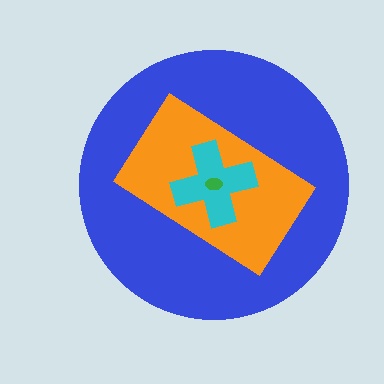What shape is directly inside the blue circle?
The orange rectangle.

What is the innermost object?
The green ellipse.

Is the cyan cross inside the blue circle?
Yes.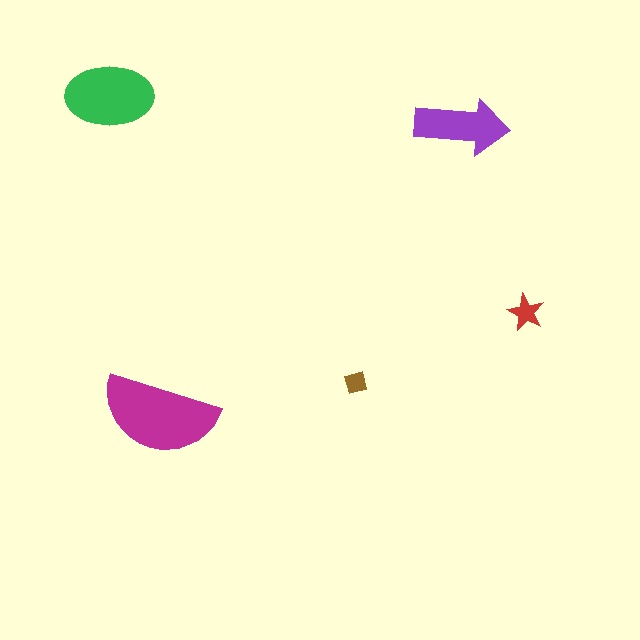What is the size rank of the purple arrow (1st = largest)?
3rd.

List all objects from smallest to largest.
The brown square, the red star, the purple arrow, the green ellipse, the magenta semicircle.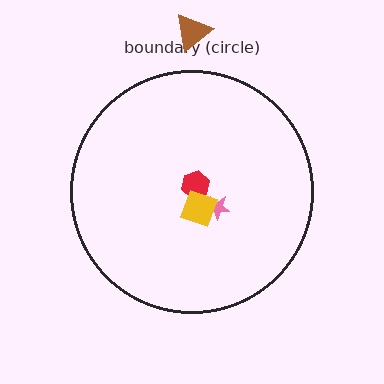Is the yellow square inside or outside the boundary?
Inside.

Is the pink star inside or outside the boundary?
Inside.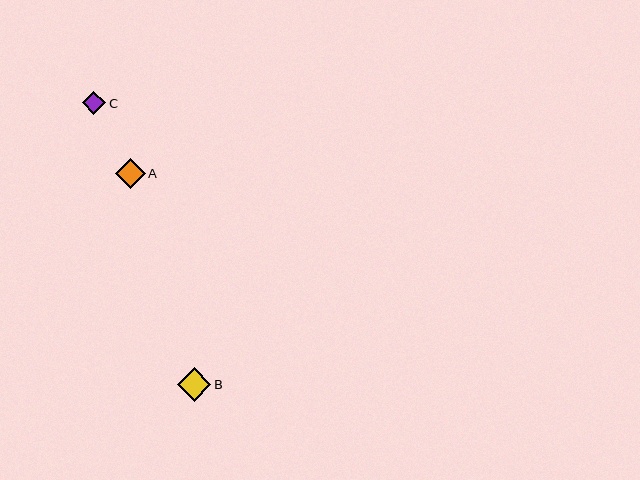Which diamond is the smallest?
Diamond C is the smallest with a size of approximately 23 pixels.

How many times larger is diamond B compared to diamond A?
Diamond B is approximately 1.1 times the size of diamond A.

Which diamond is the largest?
Diamond B is the largest with a size of approximately 34 pixels.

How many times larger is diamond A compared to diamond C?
Diamond A is approximately 1.3 times the size of diamond C.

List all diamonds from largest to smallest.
From largest to smallest: B, A, C.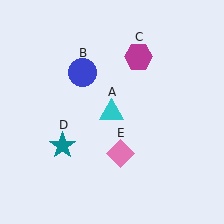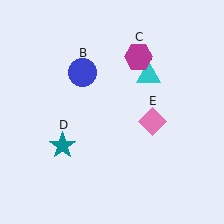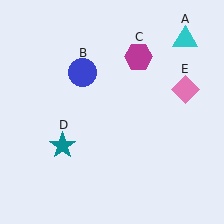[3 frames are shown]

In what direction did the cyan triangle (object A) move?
The cyan triangle (object A) moved up and to the right.